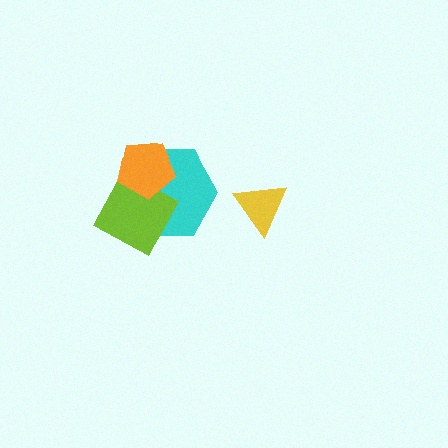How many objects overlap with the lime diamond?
2 objects overlap with the lime diamond.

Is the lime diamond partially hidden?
Yes, it is partially covered by another shape.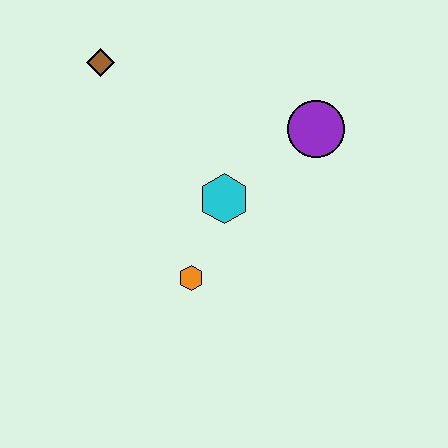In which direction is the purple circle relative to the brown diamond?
The purple circle is to the right of the brown diamond.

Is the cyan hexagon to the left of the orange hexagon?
No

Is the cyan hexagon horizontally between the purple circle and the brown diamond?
Yes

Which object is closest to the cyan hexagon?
The orange hexagon is closest to the cyan hexagon.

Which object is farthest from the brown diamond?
The orange hexagon is farthest from the brown diamond.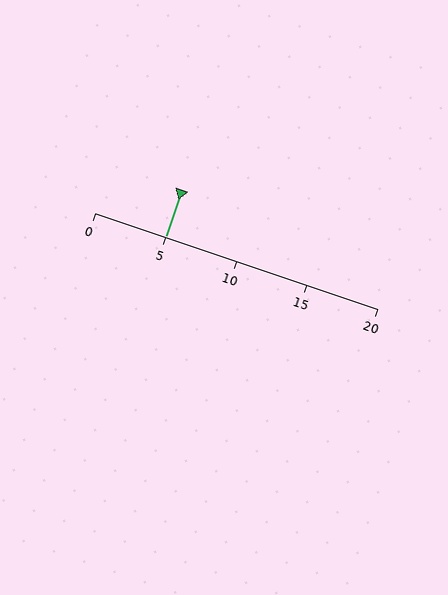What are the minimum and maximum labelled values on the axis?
The axis runs from 0 to 20.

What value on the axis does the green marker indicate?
The marker indicates approximately 5.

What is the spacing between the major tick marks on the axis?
The major ticks are spaced 5 apart.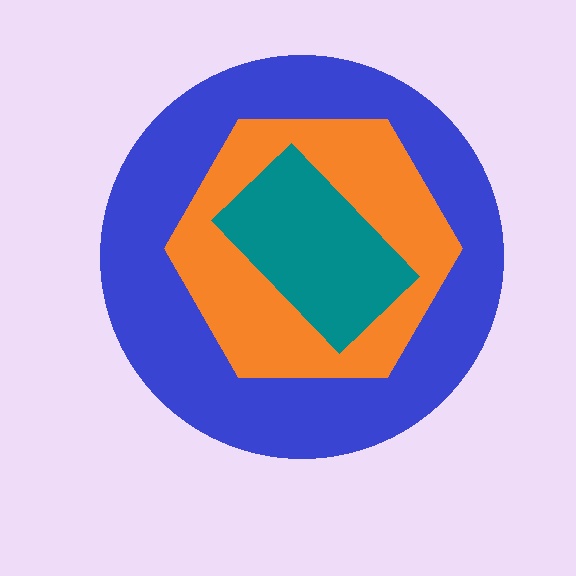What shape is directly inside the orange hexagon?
The teal rectangle.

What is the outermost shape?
The blue circle.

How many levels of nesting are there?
3.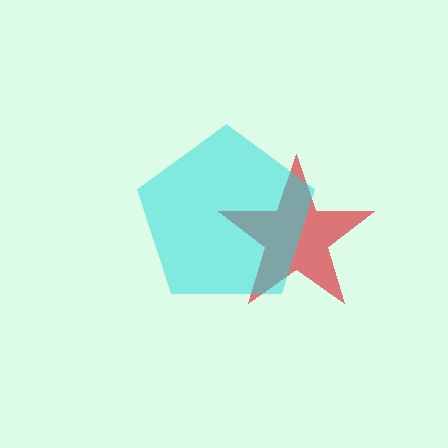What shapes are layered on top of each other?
The layered shapes are: a red star, a cyan pentagon.